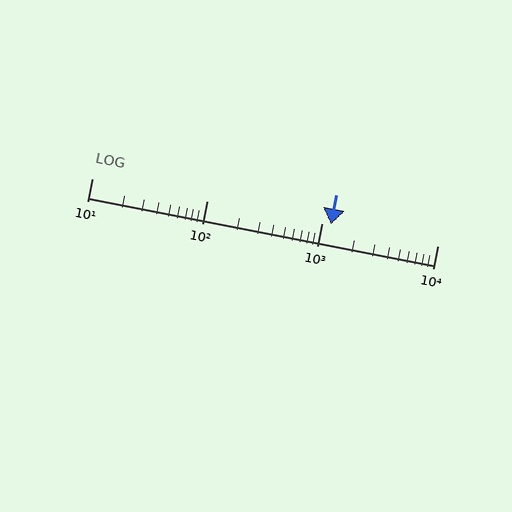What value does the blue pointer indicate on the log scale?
The pointer indicates approximately 1200.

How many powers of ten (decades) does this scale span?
The scale spans 3 decades, from 10 to 10000.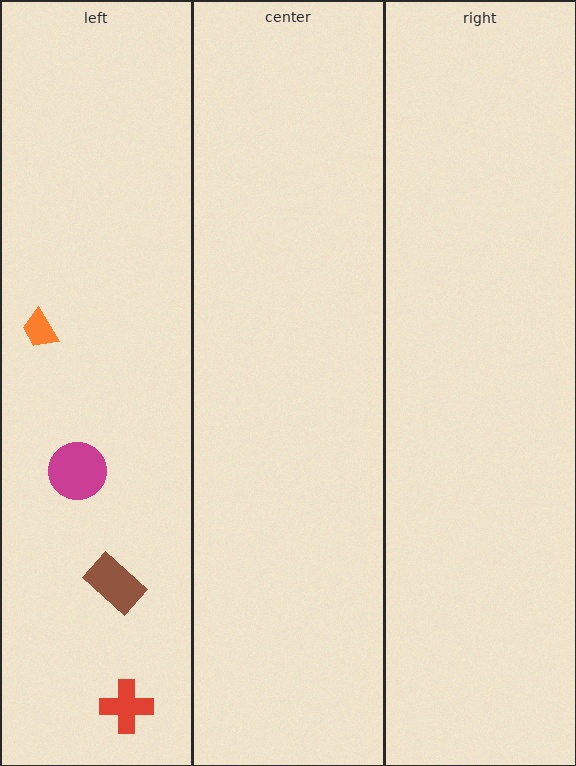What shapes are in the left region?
The brown rectangle, the magenta circle, the orange trapezoid, the red cross.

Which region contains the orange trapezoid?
The left region.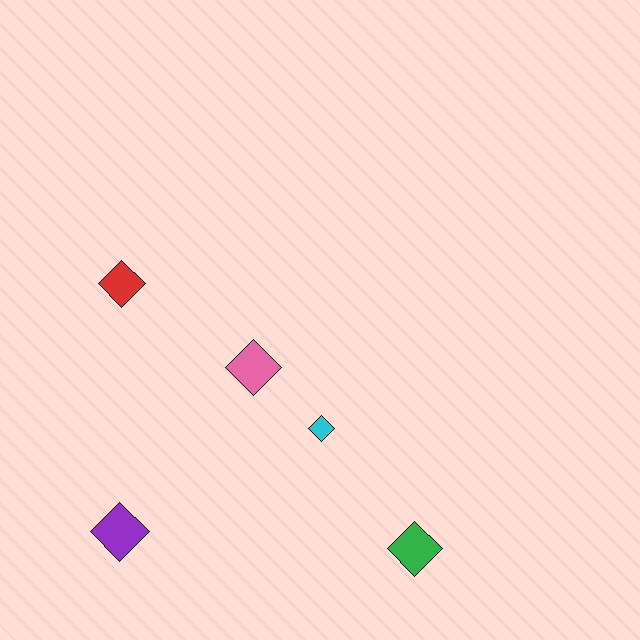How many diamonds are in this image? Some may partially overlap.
There are 5 diamonds.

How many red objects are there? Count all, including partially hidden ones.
There is 1 red object.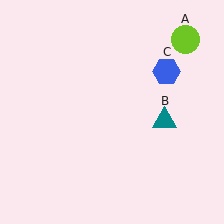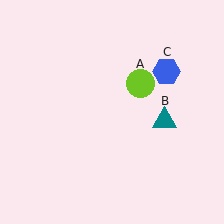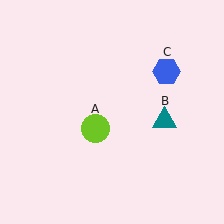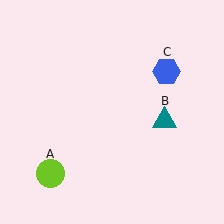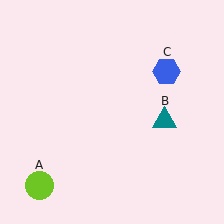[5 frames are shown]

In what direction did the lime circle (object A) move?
The lime circle (object A) moved down and to the left.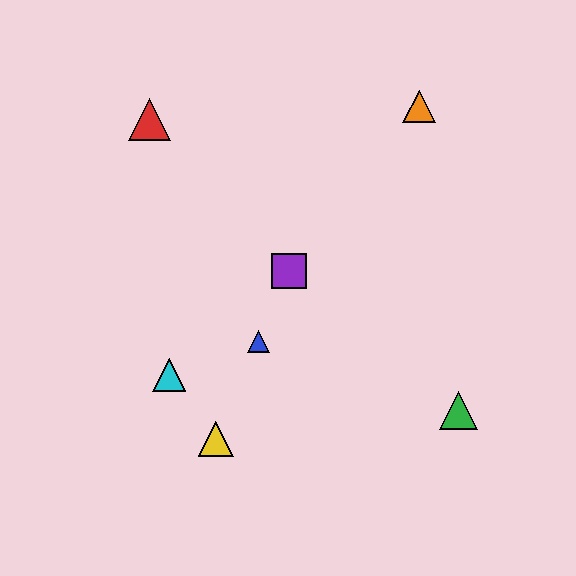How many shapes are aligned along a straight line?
3 shapes (the blue triangle, the yellow triangle, the purple square) are aligned along a straight line.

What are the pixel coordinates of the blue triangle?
The blue triangle is at (259, 341).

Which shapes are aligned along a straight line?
The blue triangle, the yellow triangle, the purple square are aligned along a straight line.